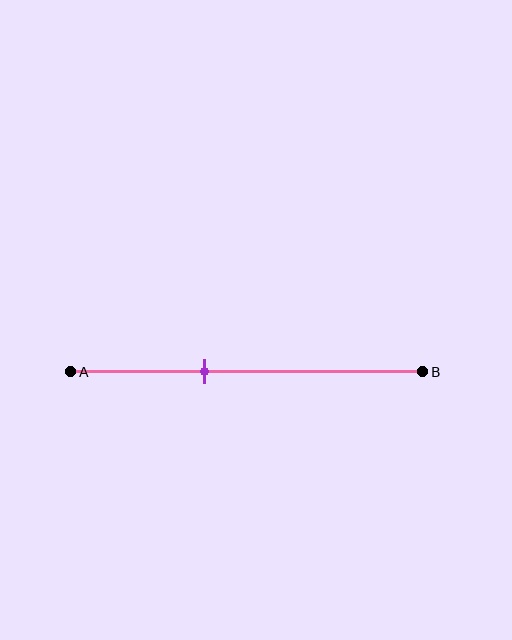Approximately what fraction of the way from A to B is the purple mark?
The purple mark is approximately 40% of the way from A to B.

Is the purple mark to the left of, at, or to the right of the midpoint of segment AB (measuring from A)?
The purple mark is to the left of the midpoint of segment AB.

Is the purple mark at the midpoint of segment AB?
No, the mark is at about 40% from A, not at the 50% midpoint.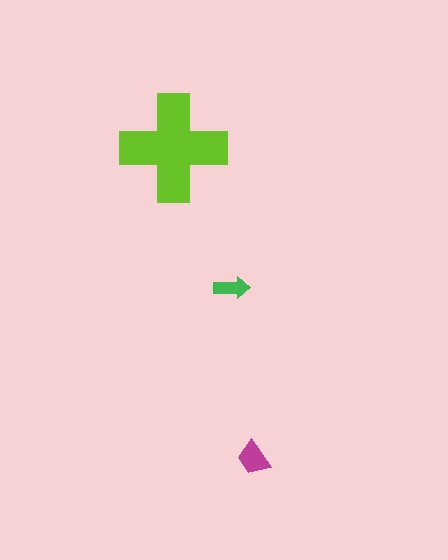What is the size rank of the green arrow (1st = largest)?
3rd.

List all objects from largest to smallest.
The lime cross, the magenta trapezoid, the green arrow.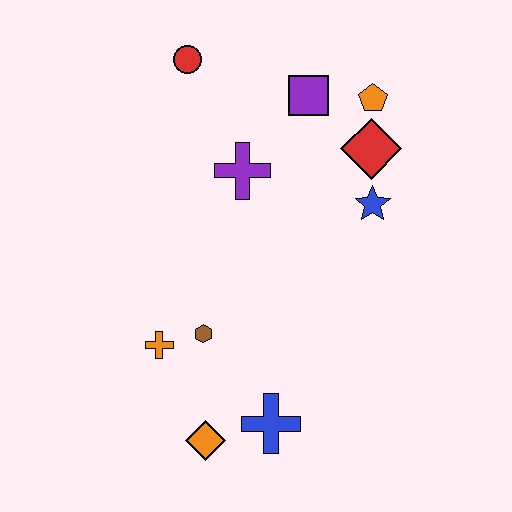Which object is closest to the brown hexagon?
The orange cross is closest to the brown hexagon.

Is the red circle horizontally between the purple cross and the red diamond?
No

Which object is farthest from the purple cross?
The orange diamond is farthest from the purple cross.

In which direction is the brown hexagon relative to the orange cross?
The brown hexagon is to the right of the orange cross.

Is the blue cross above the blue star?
No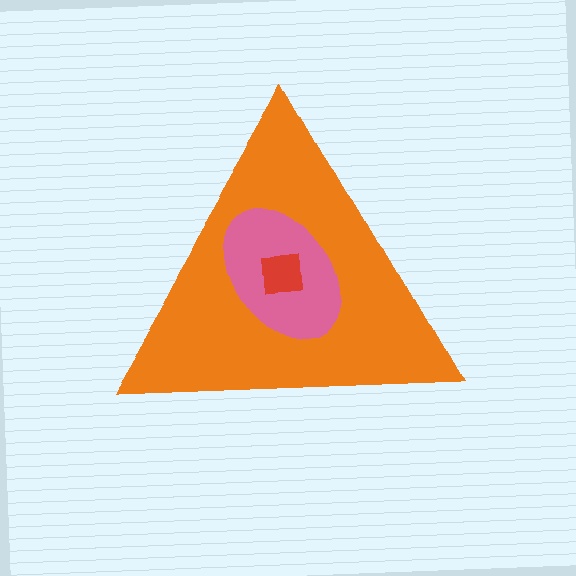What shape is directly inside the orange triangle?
The pink ellipse.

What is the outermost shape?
The orange triangle.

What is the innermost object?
The red square.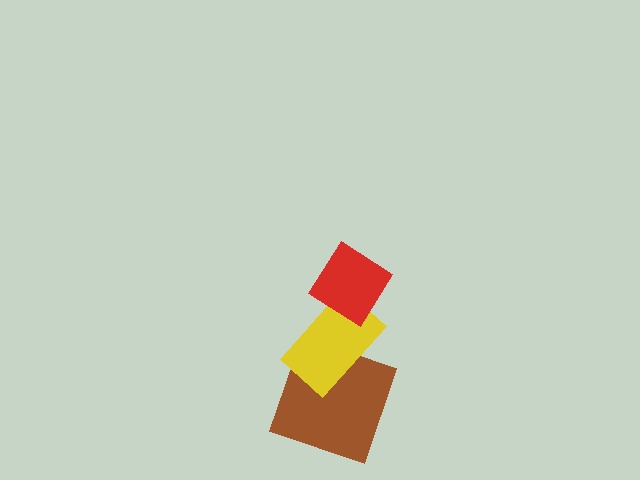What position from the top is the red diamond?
The red diamond is 1st from the top.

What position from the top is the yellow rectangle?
The yellow rectangle is 2nd from the top.